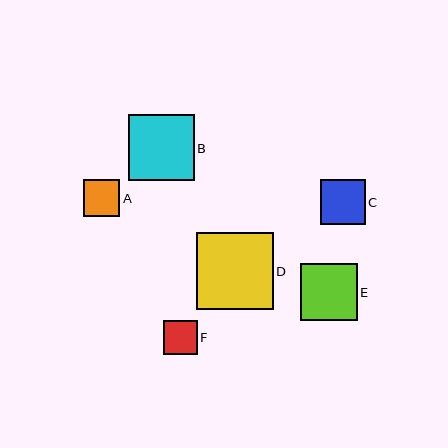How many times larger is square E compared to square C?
Square E is approximately 1.3 times the size of square C.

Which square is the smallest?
Square F is the smallest with a size of approximately 34 pixels.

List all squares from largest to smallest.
From largest to smallest: D, B, E, C, A, F.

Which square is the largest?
Square D is the largest with a size of approximately 77 pixels.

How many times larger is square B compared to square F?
Square B is approximately 1.9 times the size of square F.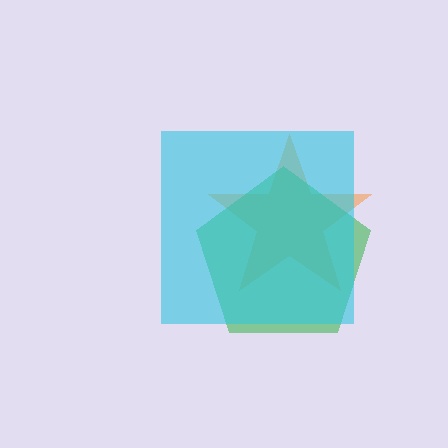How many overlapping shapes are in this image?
There are 3 overlapping shapes in the image.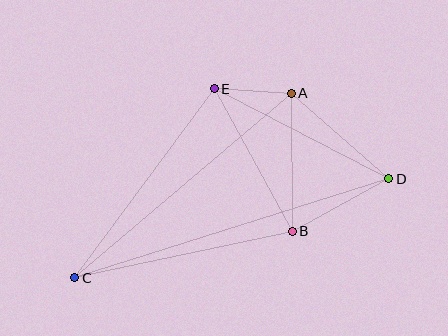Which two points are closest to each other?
Points A and E are closest to each other.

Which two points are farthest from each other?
Points C and D are farthest from each other.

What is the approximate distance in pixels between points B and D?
The distance between B and D is approximately 110 pixels.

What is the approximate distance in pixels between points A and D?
The distance between A and D is approximately 129 pixels.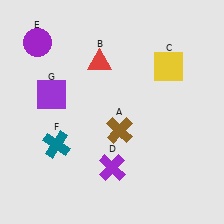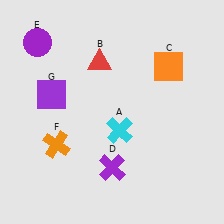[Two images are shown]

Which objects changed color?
A changed from brown to cyan. C changed from yellow to orange. F changed from teal to orange.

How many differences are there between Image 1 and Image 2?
There are 3 differences between the two images.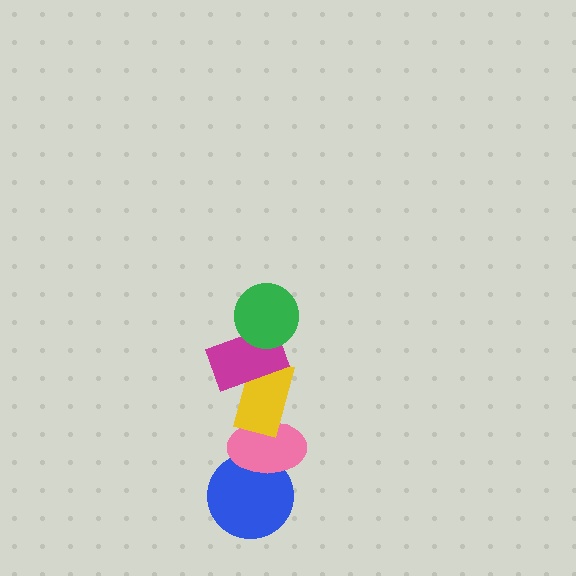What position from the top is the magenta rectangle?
The magenta rectangle is 2nd from the top.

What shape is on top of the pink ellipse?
The yellow rectangle is on top of the pink ellipse.